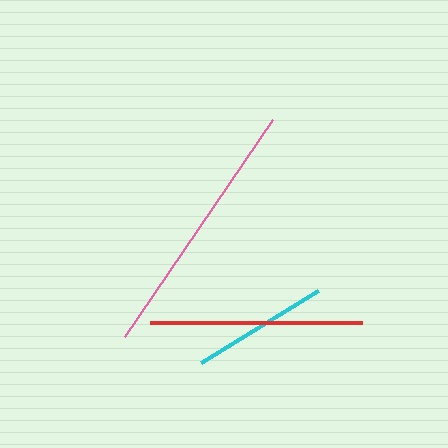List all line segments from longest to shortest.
From longest to shortest: pink, red, cyan.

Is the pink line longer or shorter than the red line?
The pink line is longer than the red line.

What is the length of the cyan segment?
The cyan segment is approximately 137 pixels long.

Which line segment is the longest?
The pink line is the longest at approximately 262 pixels.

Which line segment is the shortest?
The cyan line is the shortest at approximately 137 pixels.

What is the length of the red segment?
The red segment is approximately 211 pixels long.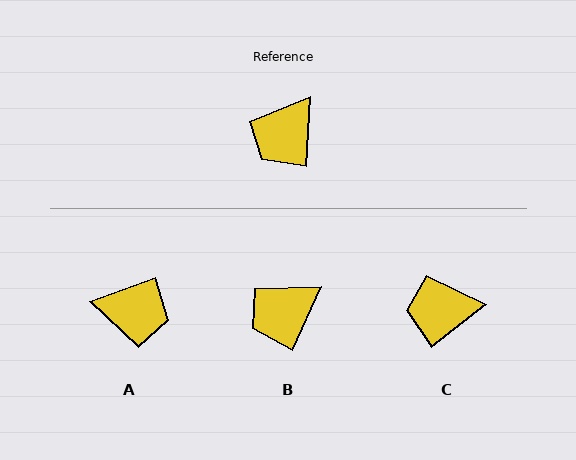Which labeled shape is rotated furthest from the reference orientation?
A, about 114 degrees away.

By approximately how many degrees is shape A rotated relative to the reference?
Approximately 114 degrees counter-clockwise.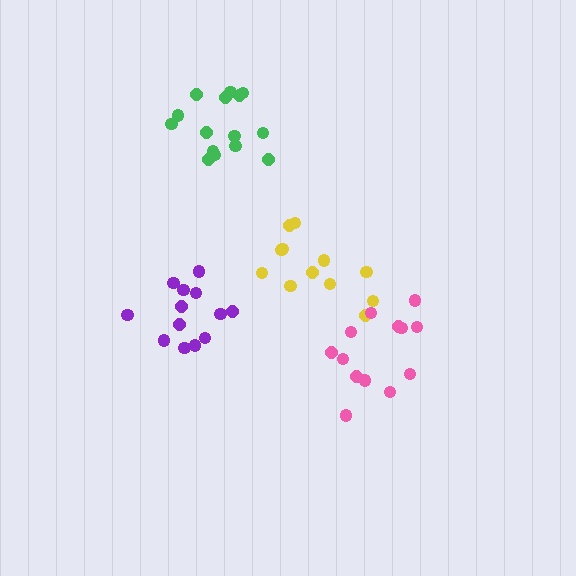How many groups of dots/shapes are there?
There are 4 groups.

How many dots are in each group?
Group 1: 15 dots, Group 2: 12 dots, Group 3: 13 dots, Group 4: 13 dots (53 total).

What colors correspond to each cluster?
The clusters are colored: green, yellow, purple, pink.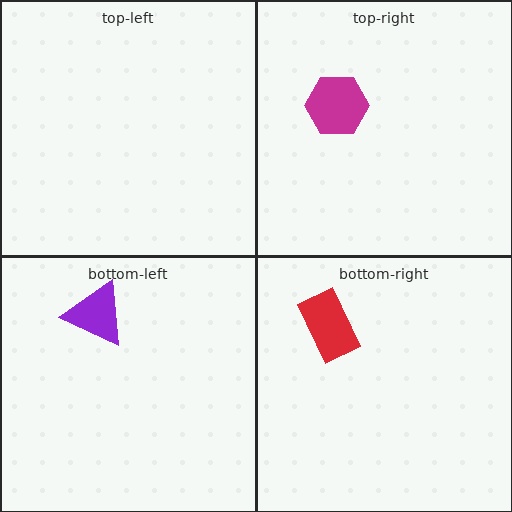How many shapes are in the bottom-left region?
1.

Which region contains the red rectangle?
The bottom-right region.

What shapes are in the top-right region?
The magenta hexagon.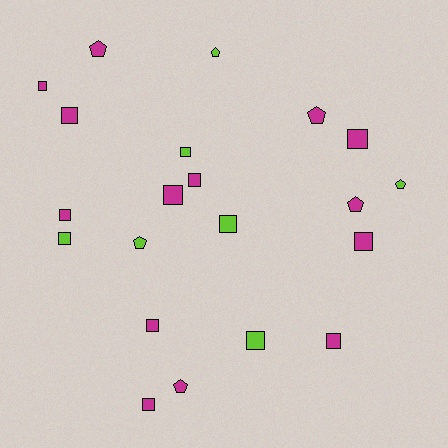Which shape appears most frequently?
Square, with 14 objects.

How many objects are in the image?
There are 21 objects.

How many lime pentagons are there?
There are 3 lime pentagons.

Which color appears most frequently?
Magenta, with 14 objects.